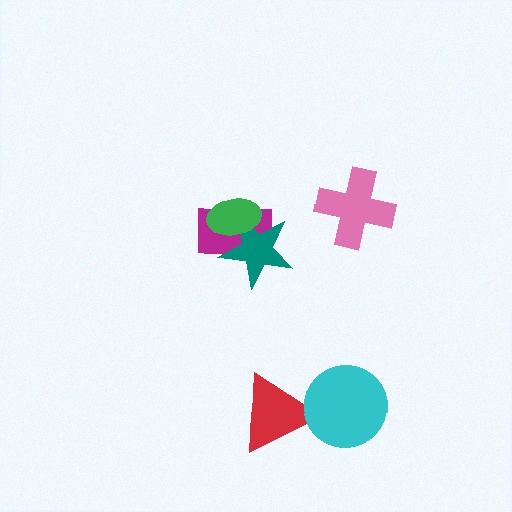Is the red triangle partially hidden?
Yes, it is partially covered by another shape.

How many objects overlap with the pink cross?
0 objects overlap with the pink cross.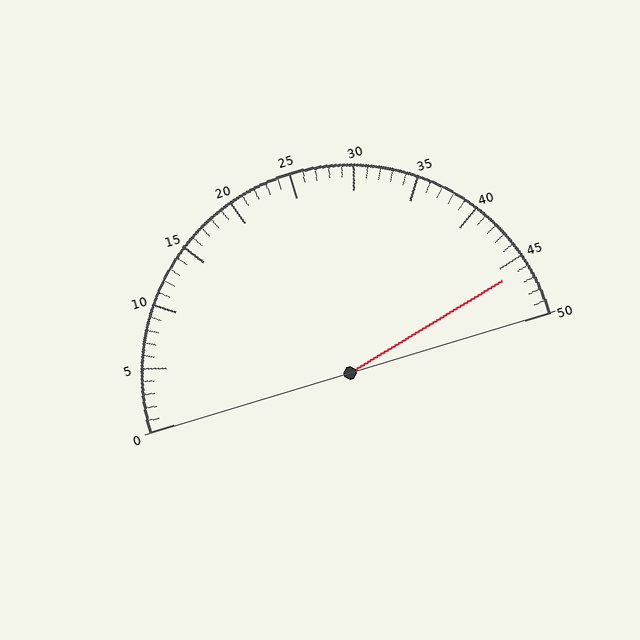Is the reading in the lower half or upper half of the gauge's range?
The reading is in the upper half of the range (0 to 50).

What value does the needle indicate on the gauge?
The needle indicates approximately 46.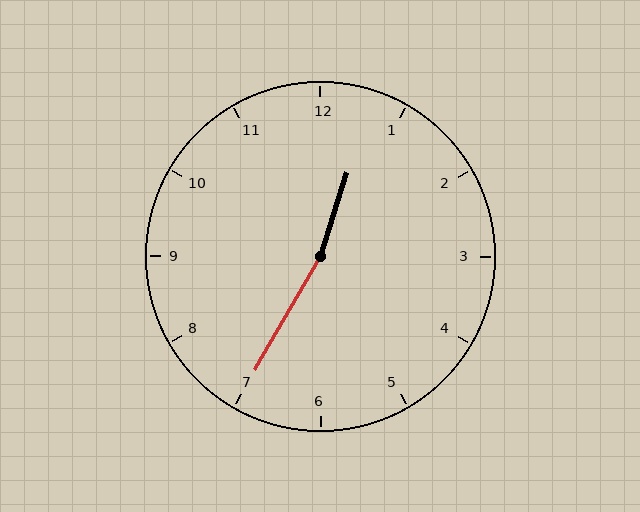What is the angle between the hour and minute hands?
Approximately 168 degrees.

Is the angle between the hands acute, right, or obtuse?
It is obtuse.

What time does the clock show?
12:35.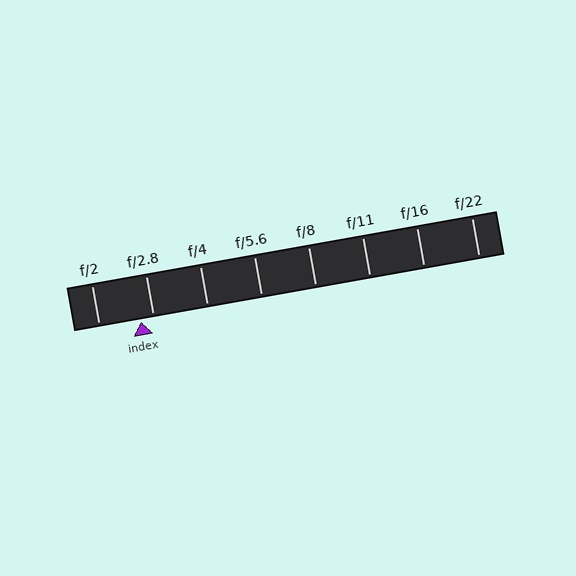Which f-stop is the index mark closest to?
The index mark is closest to f/2.8.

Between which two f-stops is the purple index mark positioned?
The index mark is between f/2 and f/2.8.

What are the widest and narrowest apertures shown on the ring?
The widest aperture shown is f/2 and the narrowest is f/22.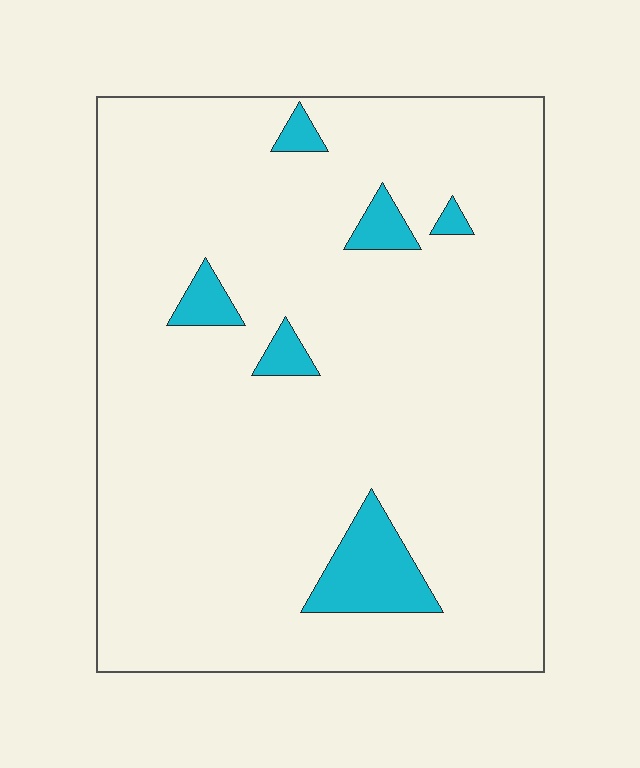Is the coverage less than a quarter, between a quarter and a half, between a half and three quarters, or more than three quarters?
Less than a quarter.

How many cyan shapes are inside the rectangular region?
6.